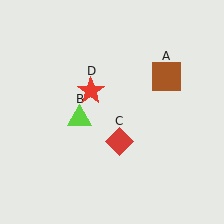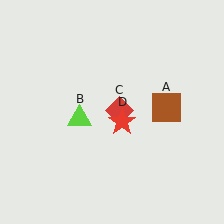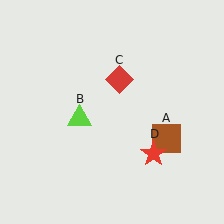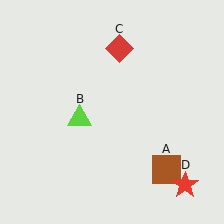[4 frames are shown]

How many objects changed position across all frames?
3 objects changed position: brown square (object A), red diamond (object C), red star (object D).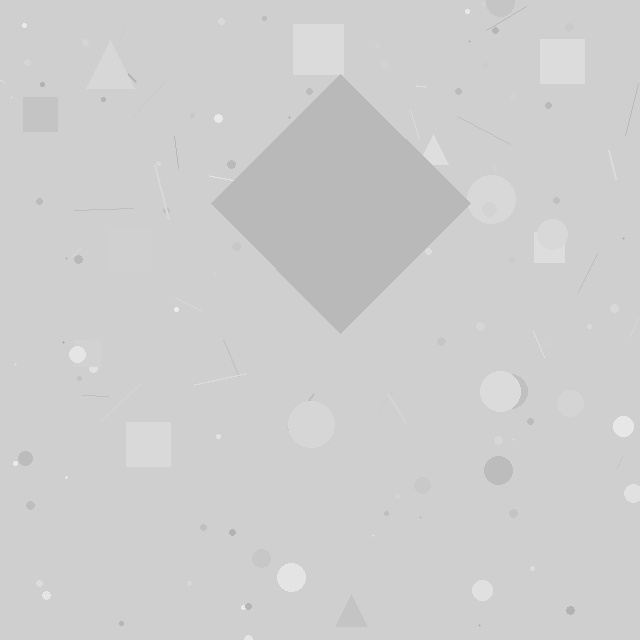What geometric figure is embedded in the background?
A diamond is embedded in the background.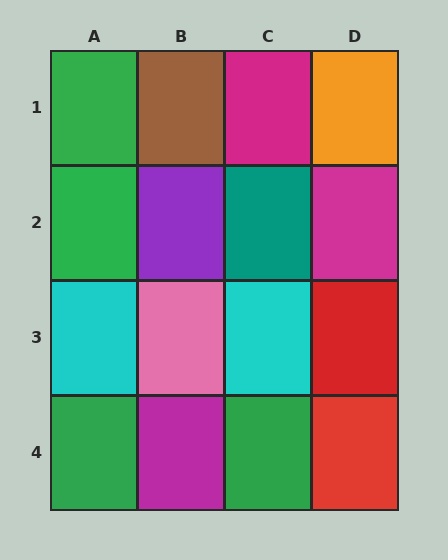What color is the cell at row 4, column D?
Red.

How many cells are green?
4 cells are green.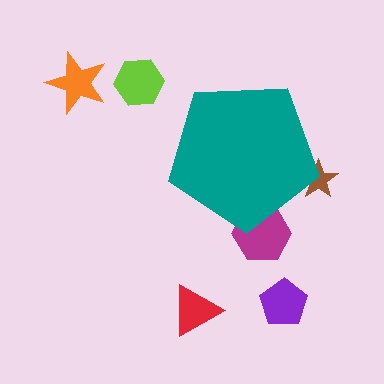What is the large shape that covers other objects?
A teal pentagon.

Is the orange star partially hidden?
No, the orange star is fully visible.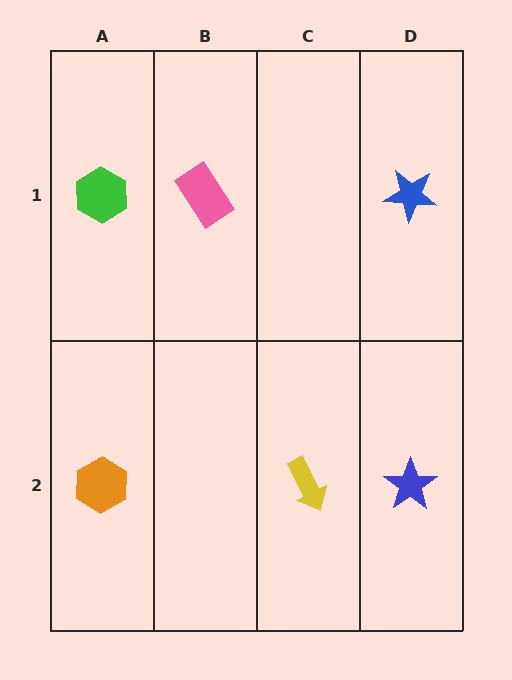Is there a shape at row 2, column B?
No, that cell is empty.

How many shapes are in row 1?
3 shapes.